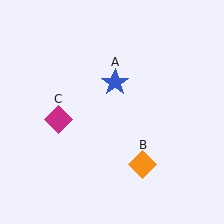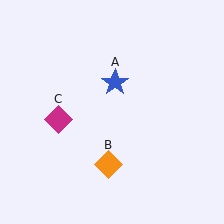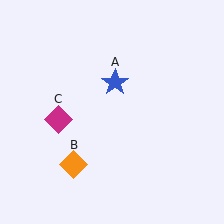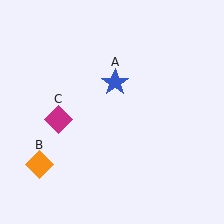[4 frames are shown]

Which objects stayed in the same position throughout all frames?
Blue star (object A) and magenta diamond (object C) remained stationary.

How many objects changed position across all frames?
1 object changed position: orange diamond (object B).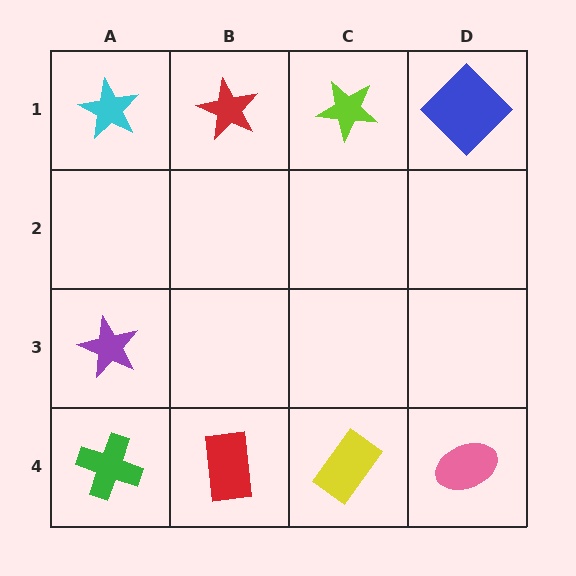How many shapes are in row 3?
1 shape.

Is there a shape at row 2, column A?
No, that cell is empty.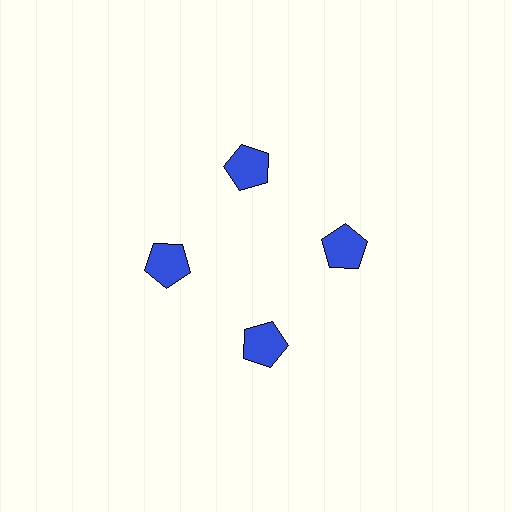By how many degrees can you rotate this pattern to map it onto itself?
The pattern maps onto itself every 90 degrees of rotation.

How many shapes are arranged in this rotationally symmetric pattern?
There are 4 shapes, arranged in 4 groups of 1.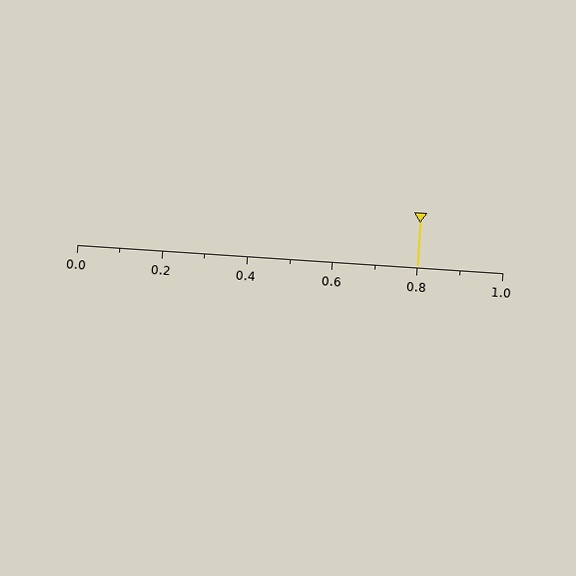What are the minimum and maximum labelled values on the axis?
The axis runs from 0.0 to 1.0.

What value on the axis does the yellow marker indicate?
The marker indicates approximately 0.8.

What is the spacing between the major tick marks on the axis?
The major ticks are spaced 0.2 apart.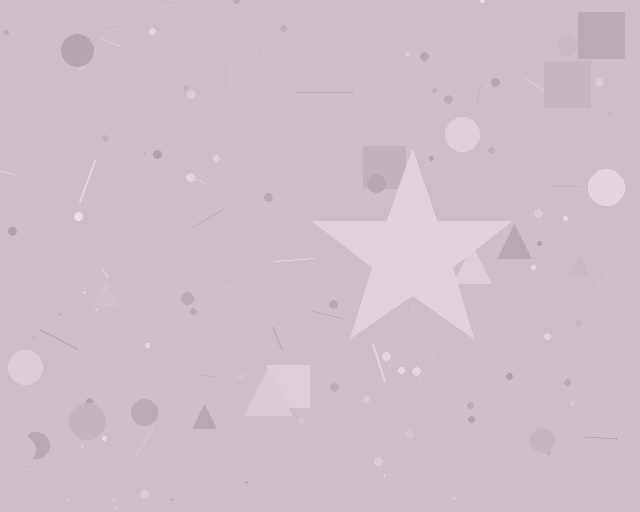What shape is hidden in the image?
A star is hidden in the image.